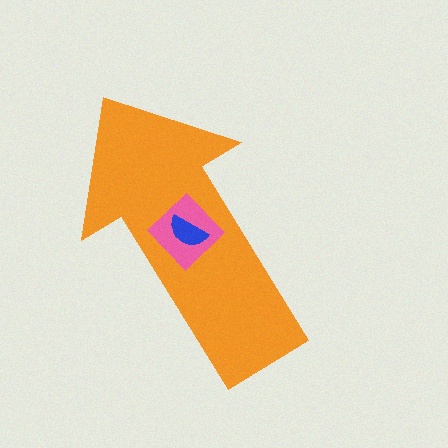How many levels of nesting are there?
3.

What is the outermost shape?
The orange arrow.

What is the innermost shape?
The blue semicircle.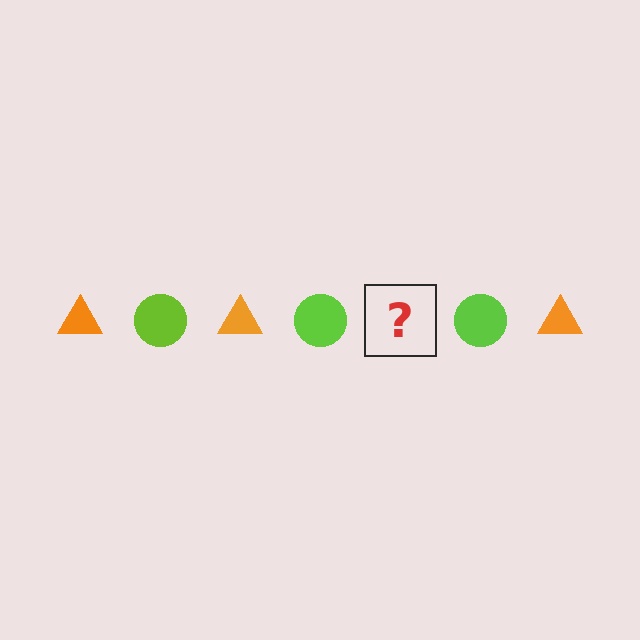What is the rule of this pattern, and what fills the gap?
The rule is that the pattern alternates between orange triangle and lime circle. The gap should be filled with an orange triangle.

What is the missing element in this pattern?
The missing element is an orange triangle.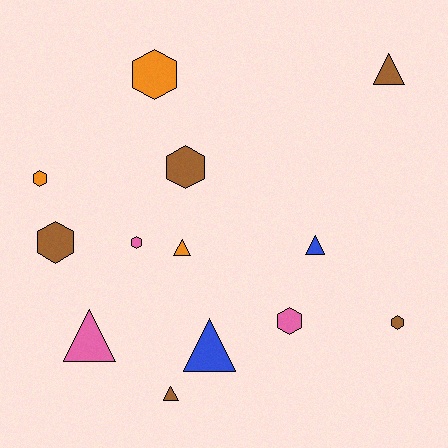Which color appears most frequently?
Brown, with 5 objects.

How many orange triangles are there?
There is 1 orange triangle.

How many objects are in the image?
There are 13 objects.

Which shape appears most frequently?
Hexagon, with 7 objects.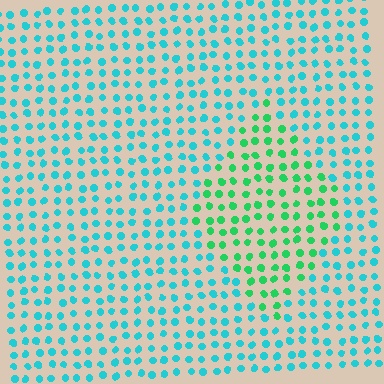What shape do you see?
I see a diamond.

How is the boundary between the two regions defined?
The boundary is defined purely by a slight shift in hue (about 42 degrees). Spacing, size, and orientation are identical on both sides.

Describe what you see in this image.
The image is filled with small cyan elements in a uniform arrangement. A diamond-shaped region is visible where the elements are tinted to a slightly different hue, forming a subtle color boundary.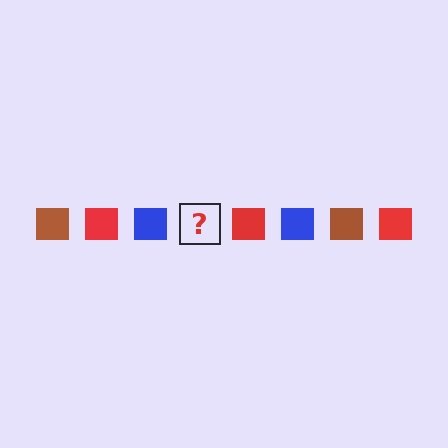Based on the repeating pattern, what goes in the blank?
The blank should be a brown square.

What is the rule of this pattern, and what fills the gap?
The rule is that the pattern cycles through brown, red, blue squares. The gap should be filled with a brown square.